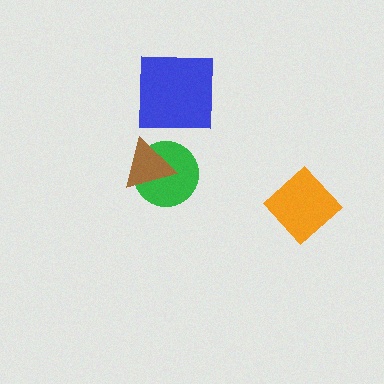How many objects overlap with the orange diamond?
0 objects overlap with the orange diamond.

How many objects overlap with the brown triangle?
1 object overlaps with the brown triangle.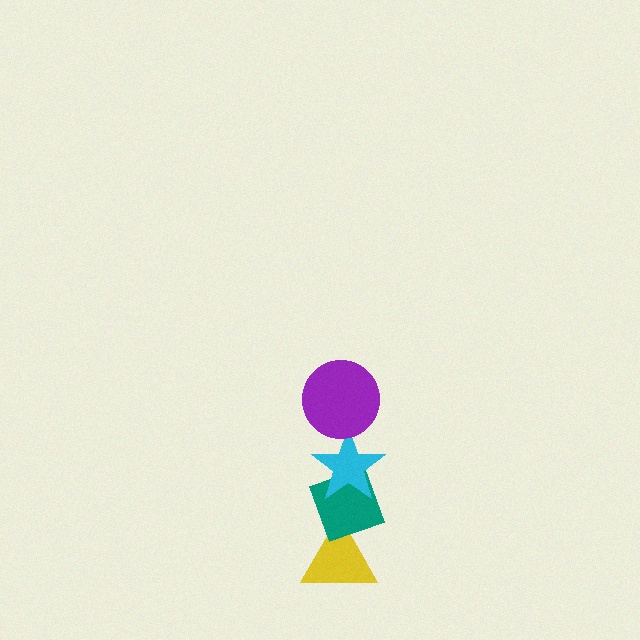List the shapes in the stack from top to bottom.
From top to bottom: the purple circle, the cyan star, the teal diamond, the yellow triangle.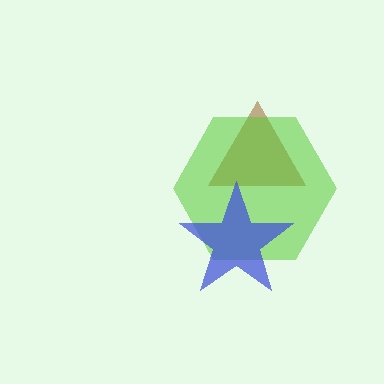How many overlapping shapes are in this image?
There are 3 overlapping shapes in the image.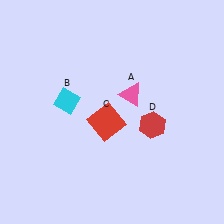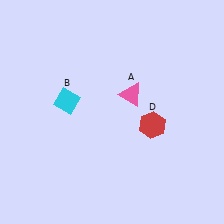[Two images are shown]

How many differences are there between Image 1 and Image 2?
There is 1 difference between the two images.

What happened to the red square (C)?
The red square (C) was removed in Image 2. It was in the bottom-left area of Image 1.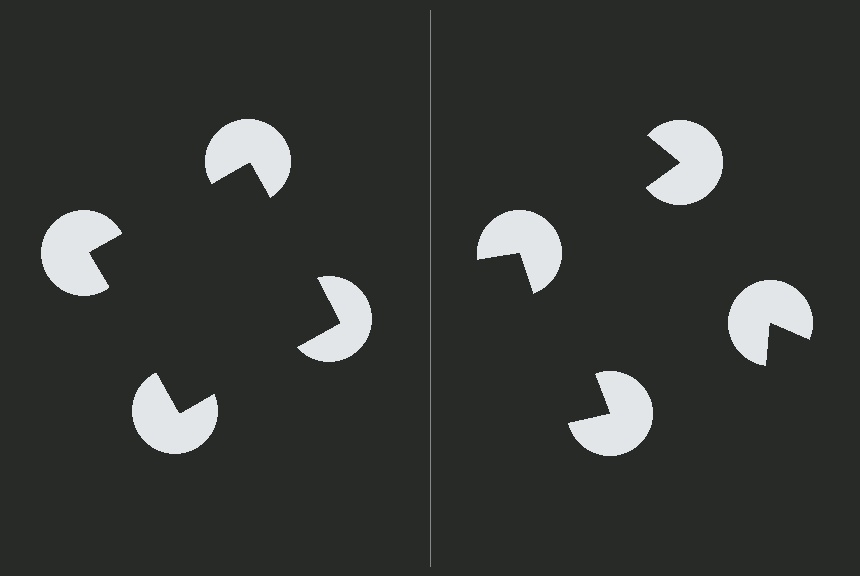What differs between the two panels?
The pac-man discs are positioned identically on both sides; only the wedge orientations differ. On the left they align to a square; on the right they are misaligned.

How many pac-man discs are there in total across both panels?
8 — 4 on each side.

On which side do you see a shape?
An illusory square appears on the left side. On the right side the wedge cuts are rotated, so no coherent shape forms.